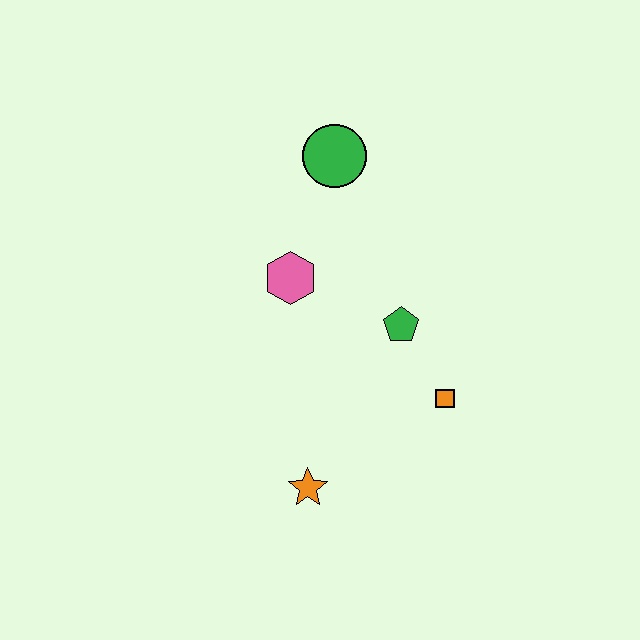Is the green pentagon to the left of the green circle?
No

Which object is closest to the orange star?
The orange square is closest to the orange star.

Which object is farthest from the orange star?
The green circle is farthest from the orange star.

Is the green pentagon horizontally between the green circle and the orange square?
Yes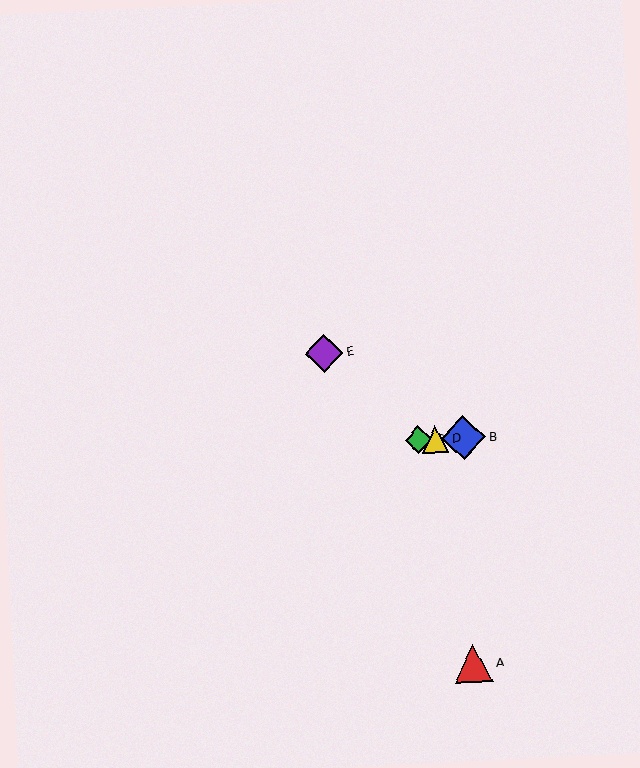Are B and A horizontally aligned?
No, B is at y≈438 and A is at y≈664.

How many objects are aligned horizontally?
3 objects (B, C, D) are aligned horizontally.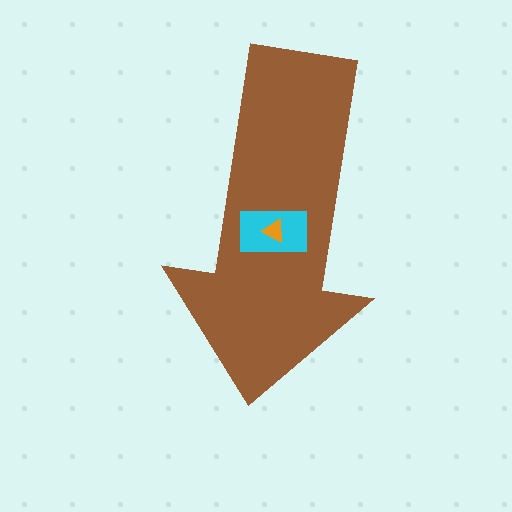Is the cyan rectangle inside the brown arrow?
Yes.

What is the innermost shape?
The orange triangle.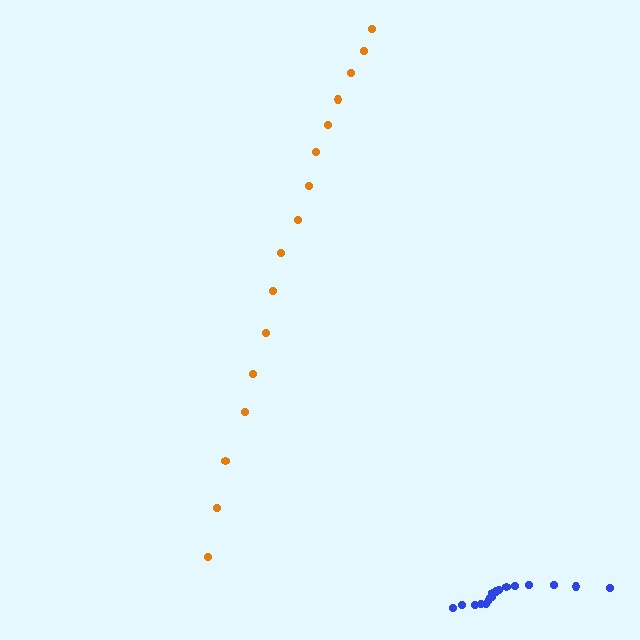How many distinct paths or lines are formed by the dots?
There are 2 distinct paths.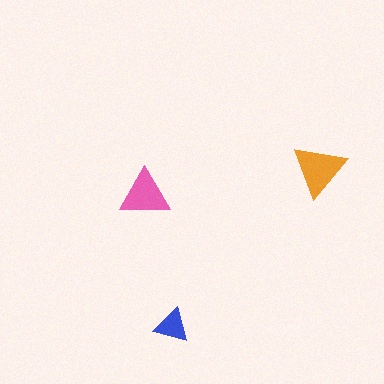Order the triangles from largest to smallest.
the orange one, the pink one, the blue one.